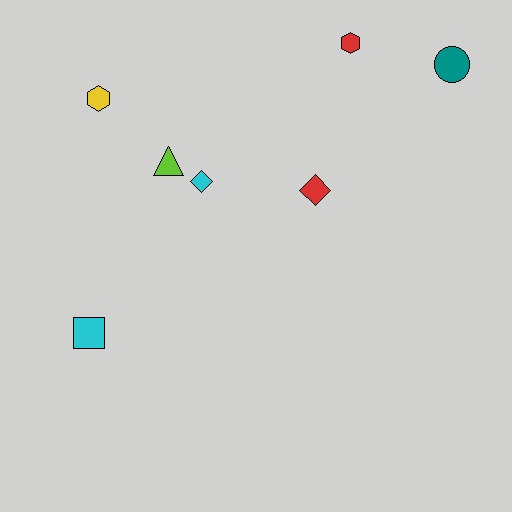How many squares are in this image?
There is 1 square.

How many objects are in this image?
There are 7 objects.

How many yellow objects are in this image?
There is 1 yellow object.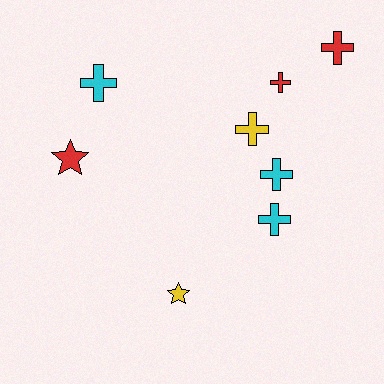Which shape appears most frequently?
Cross, with 6 objects.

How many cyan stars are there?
There are no cyan stars.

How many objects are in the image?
There are 8 objects.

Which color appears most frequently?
Red, with 3 objects.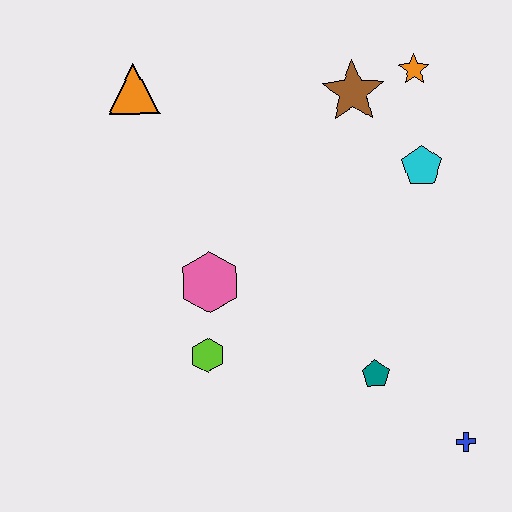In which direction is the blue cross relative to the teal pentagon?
The blue cross is to the right of the teal pentagon.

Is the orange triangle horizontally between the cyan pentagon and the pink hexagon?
No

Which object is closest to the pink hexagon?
The lime hexagon is closest to the pink hexagon.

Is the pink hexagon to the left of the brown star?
Yes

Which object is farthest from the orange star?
The blue cross is farthest from the orange star.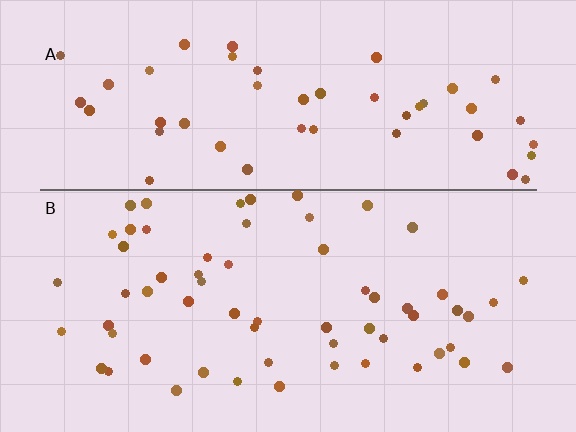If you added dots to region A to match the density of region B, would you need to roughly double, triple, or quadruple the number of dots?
Approximately double.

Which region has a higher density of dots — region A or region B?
B (the bottom).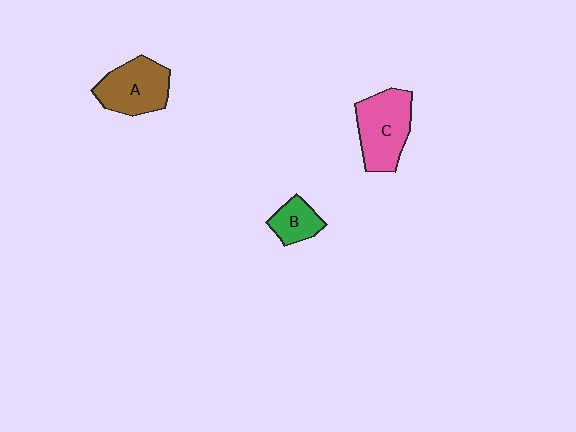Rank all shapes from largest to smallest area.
From largest to smallest: C (pink), A (brown), B (green).